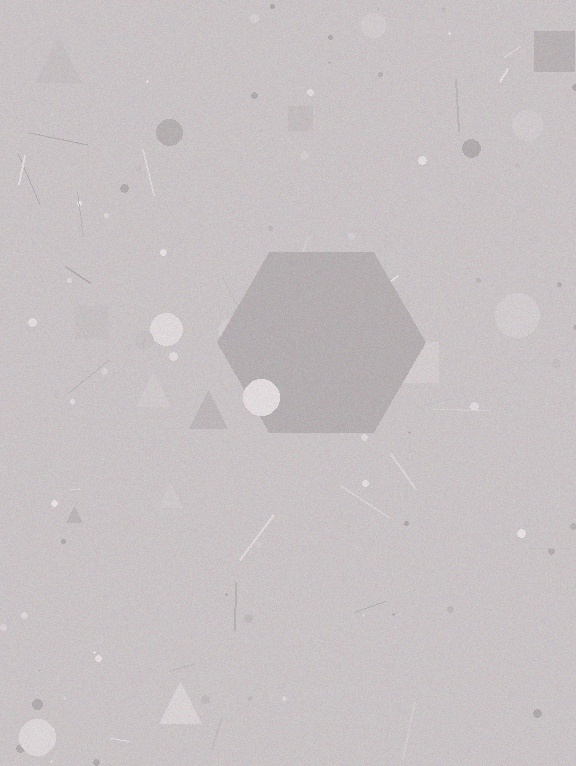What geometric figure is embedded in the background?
A hexagon is embedded in the background.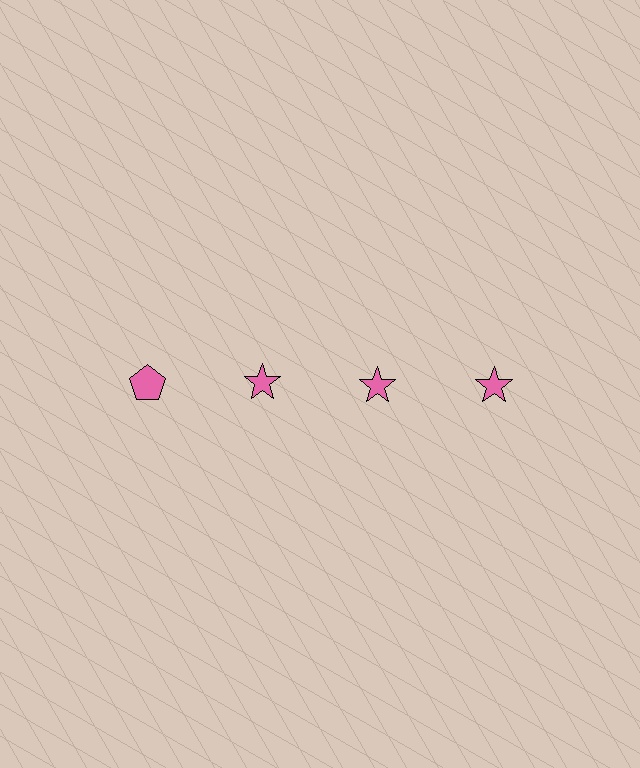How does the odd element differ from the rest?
It has a different shape: pentagon instead of star.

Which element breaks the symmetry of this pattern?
The pink pentagon in the top row, leftmost column breaks the symmetry. All other shapes are pink stars.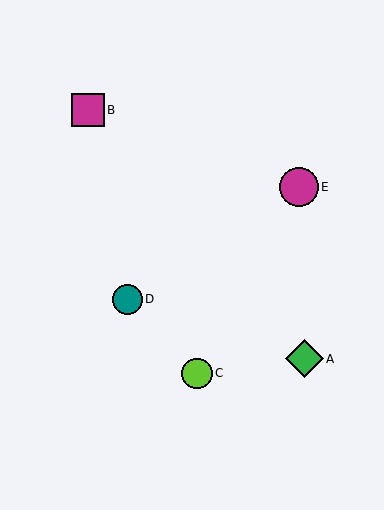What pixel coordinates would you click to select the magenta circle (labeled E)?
Click at (299, 187) to select the magenta circle E.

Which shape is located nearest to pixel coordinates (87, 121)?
The magenta square (labeled B) at (88, 110) is nearest to that location.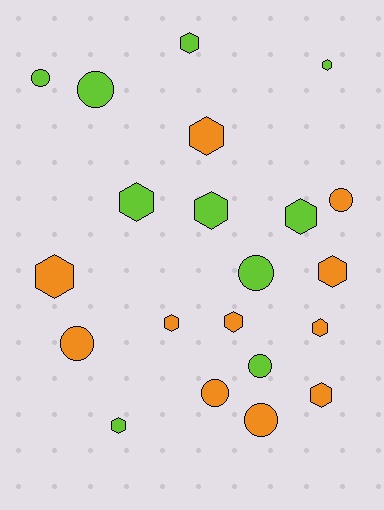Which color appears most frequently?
Orange, with 11 objects.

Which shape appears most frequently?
Hexagon, with 13 objects.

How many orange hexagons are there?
There are 7 orange hexagons.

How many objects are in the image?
There are 21 objects.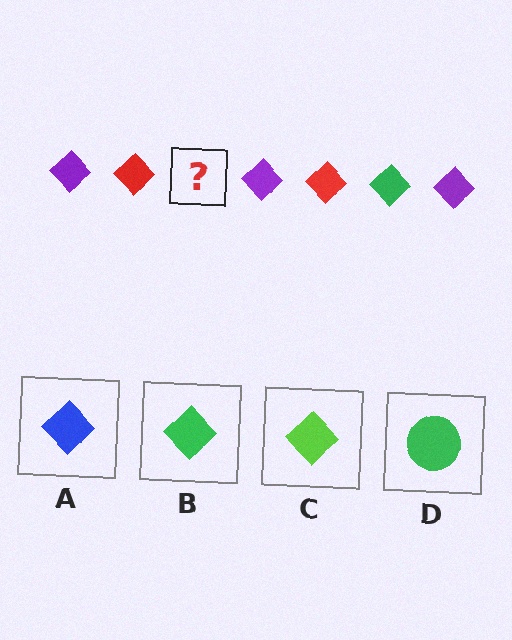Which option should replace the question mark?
Option B.